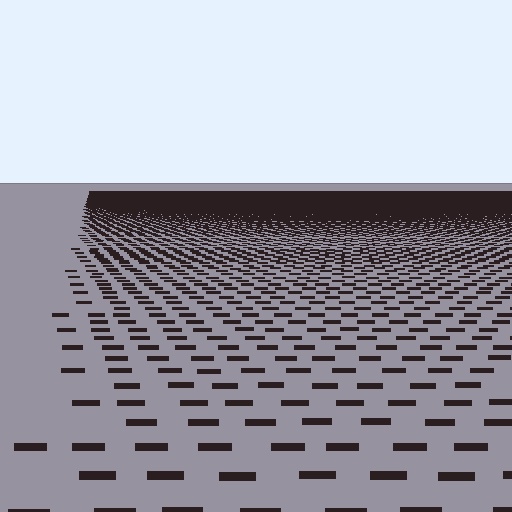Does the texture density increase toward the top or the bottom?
Density increases toward the top.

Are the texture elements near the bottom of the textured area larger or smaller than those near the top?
Larger. Near the bottom, elements are closer to the viewer and appear at a bigger on-screen size.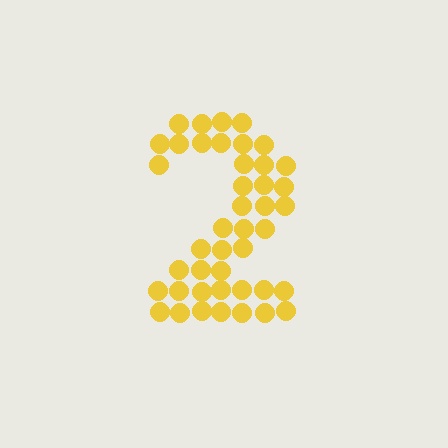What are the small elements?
The small elements are circles.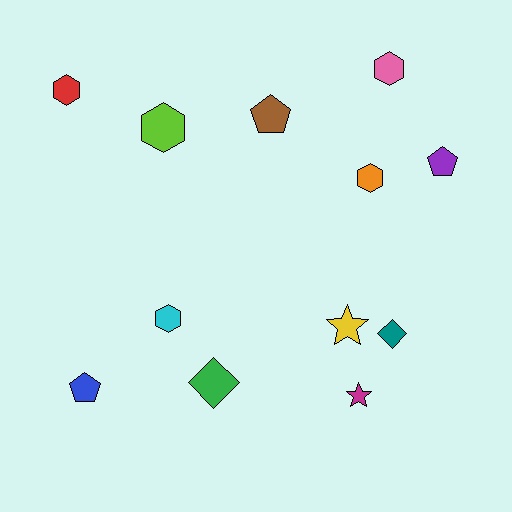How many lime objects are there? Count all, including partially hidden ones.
There is 1 lime object.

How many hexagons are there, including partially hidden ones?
There are 5 hexagons.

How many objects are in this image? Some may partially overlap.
There are 12 objects.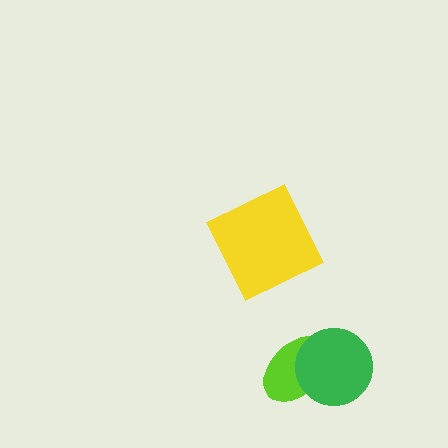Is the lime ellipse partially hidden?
Yes, it is partially covered by another shape.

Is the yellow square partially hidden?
No, no other shape covers it.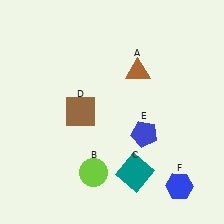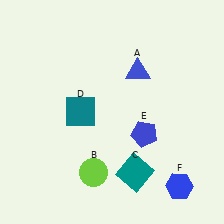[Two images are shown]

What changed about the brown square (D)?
In Image 1, D is brown. In Image 2, it changed to teal.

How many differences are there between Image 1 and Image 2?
There are 2 differences between the two images.